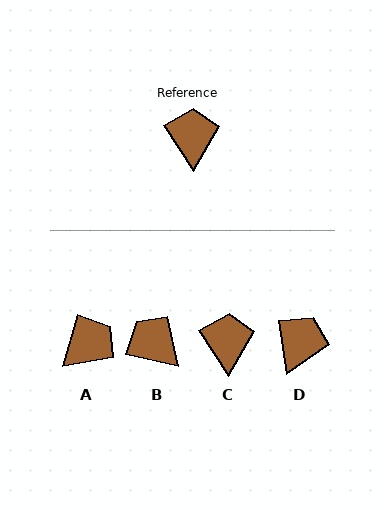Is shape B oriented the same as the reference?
No, it is off by about 43 degrees.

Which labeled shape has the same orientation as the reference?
C.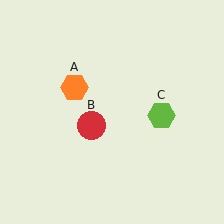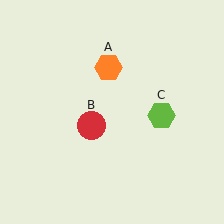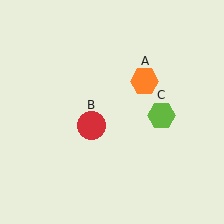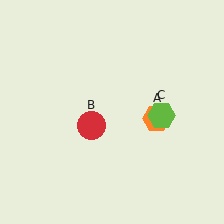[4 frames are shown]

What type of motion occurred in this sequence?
The orange hexagon (object A) rotated clockwise around the center of the scene.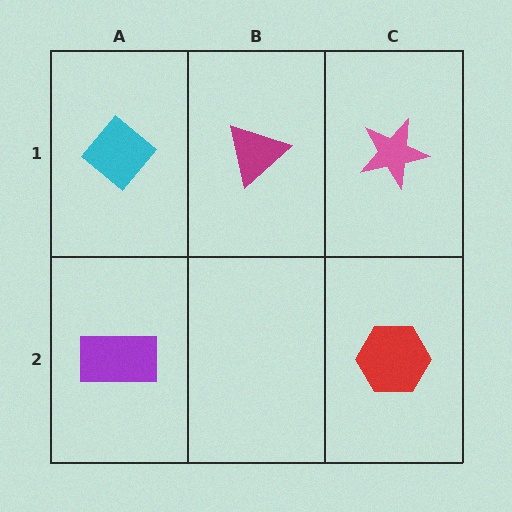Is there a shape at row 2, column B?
No, that cell is empty.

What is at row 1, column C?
A pink star.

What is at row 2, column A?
A purple rectangle.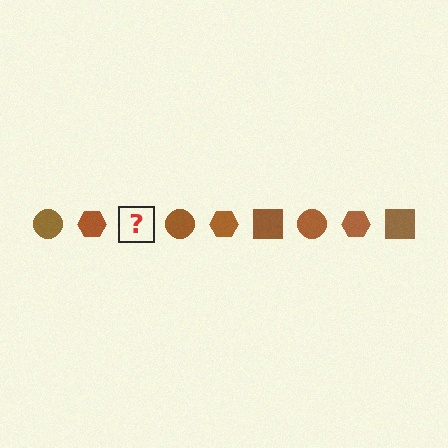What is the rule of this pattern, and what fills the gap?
The rule is that the pattern cycles through circle, hexagon, square shapes in brown. The gap should be filled with a brown square.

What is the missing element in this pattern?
The missing element is a brown square.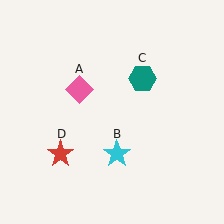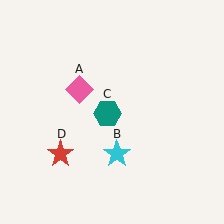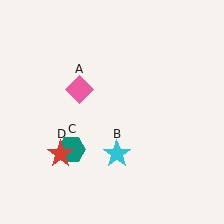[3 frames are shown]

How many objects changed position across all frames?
1 object changed position: teal hexagon (object C).